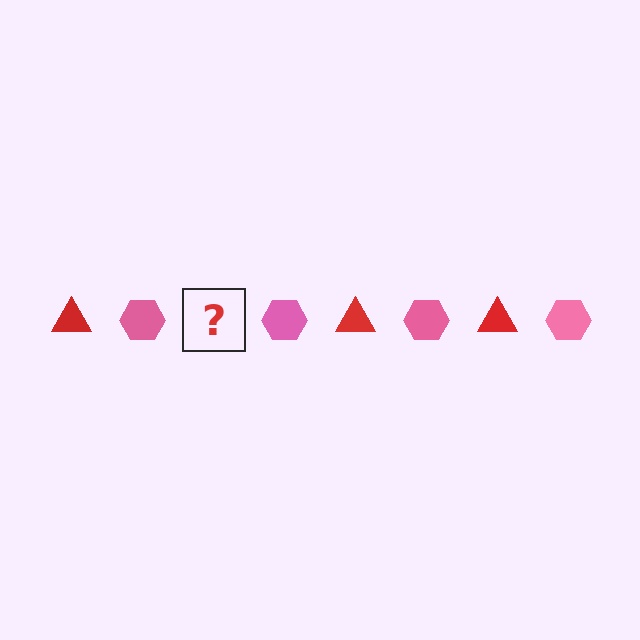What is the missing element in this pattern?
The missing element is a red triangle.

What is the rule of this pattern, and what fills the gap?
The rule is that the pattern alternates between red triangle and pink hexagon. The gap should be filled with a red triangle.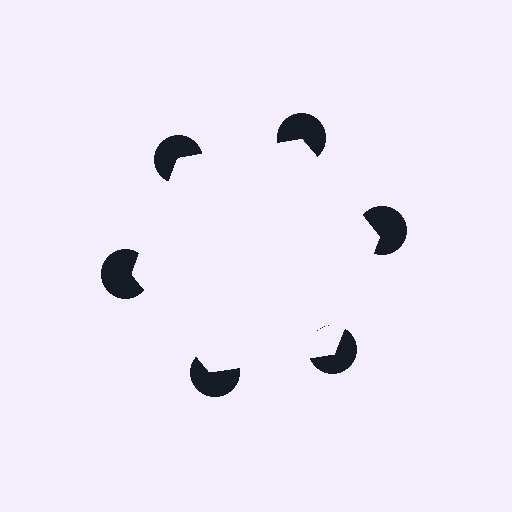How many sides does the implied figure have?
6 sides.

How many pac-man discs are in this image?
There are 6 — one at each vertex of the illusory hexagon.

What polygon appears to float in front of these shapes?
An illusory hexagon — its edges are inferred from the aligned wedge cuts in the pac-man discs, not physically drawn.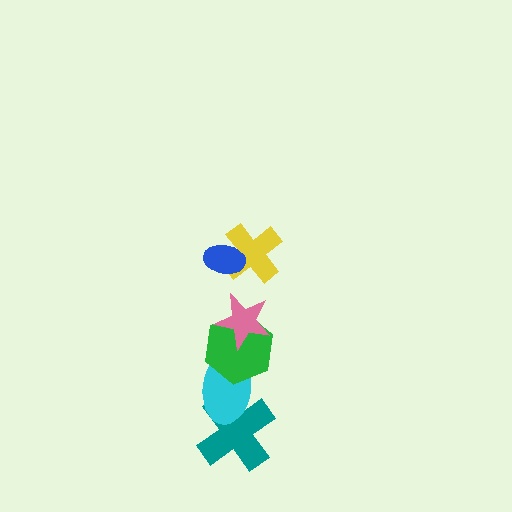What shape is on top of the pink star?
The yellow cross is on top of the pink star.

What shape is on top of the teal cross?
The cyan ellipse is on top of the teal cross.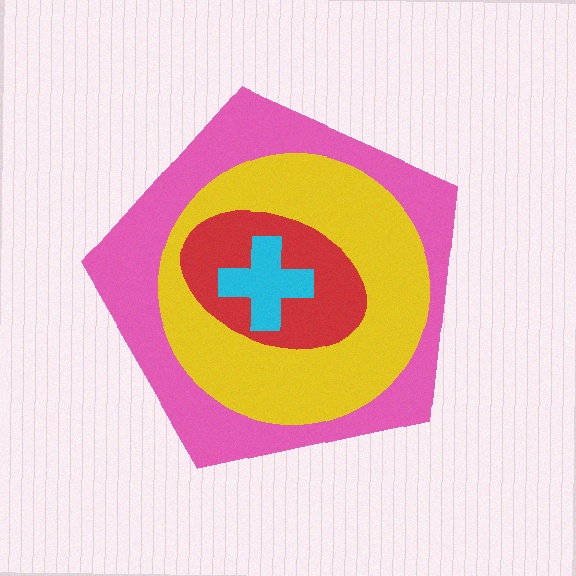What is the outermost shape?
The pink pentagon.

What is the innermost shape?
The cyan cross.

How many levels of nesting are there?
4.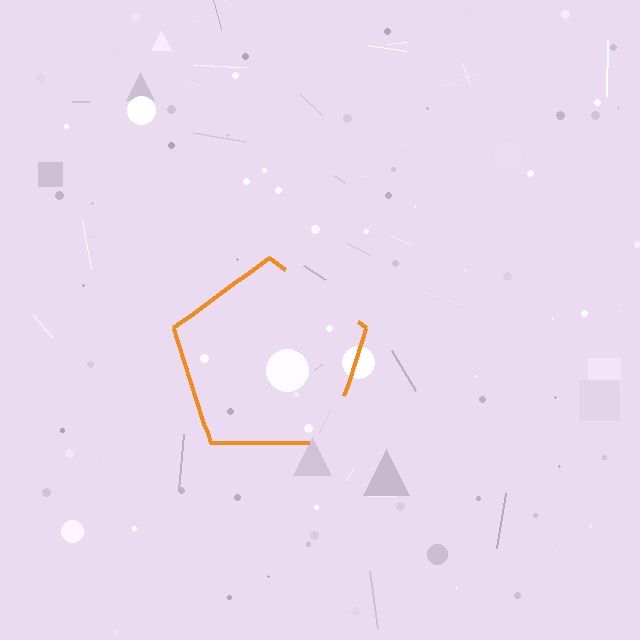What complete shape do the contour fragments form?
The contour fragments form a pentagon.